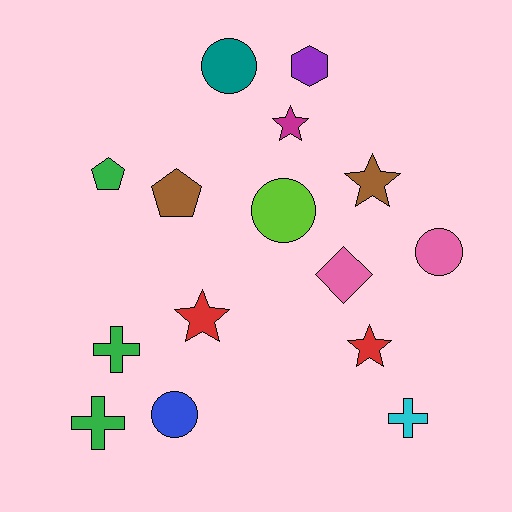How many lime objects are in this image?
There is 1 lime object.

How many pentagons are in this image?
There are 2 pentagons.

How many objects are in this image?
There are 15 objects.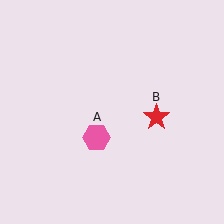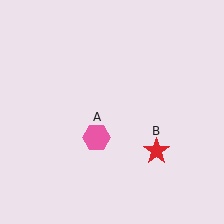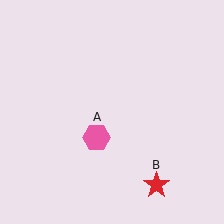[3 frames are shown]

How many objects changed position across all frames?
1 object changed position: red star (object B).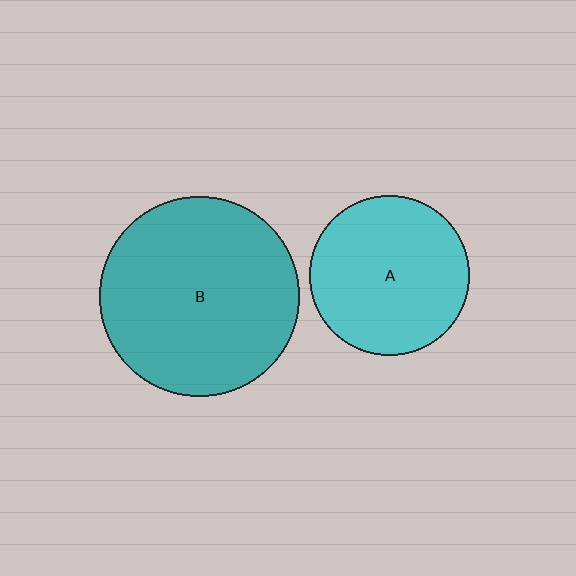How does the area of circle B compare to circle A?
Approximately 1.6 times.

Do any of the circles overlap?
No, none of the circles overlap.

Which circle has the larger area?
Circle B (teal).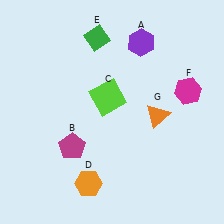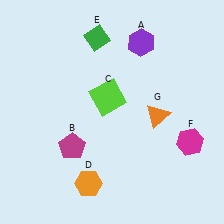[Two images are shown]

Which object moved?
The magenta hexagon (F) moved down.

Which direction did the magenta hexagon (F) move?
The magenta hexagon (F) moved down.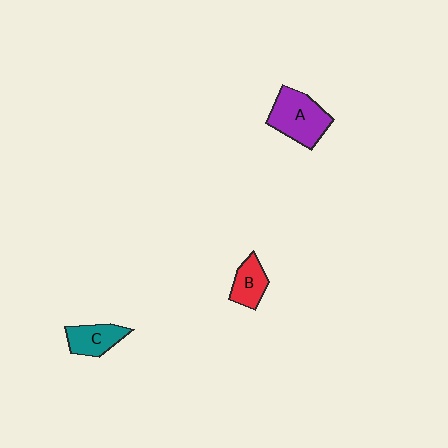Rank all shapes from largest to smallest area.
From largest to smallest: A (purple), C (teal), B (red).